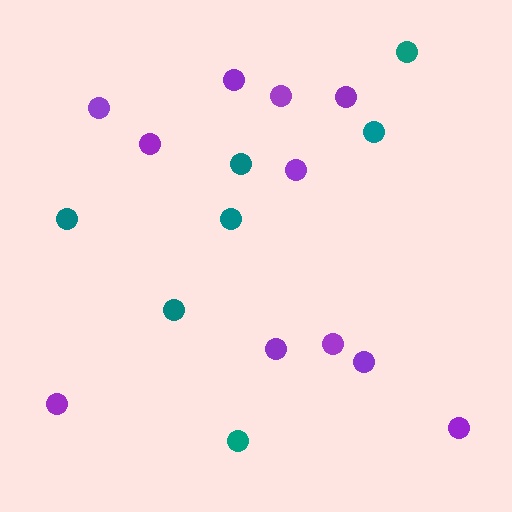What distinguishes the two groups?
There are 2 groups: one group of purple circles (11) and one group of teal circles (7).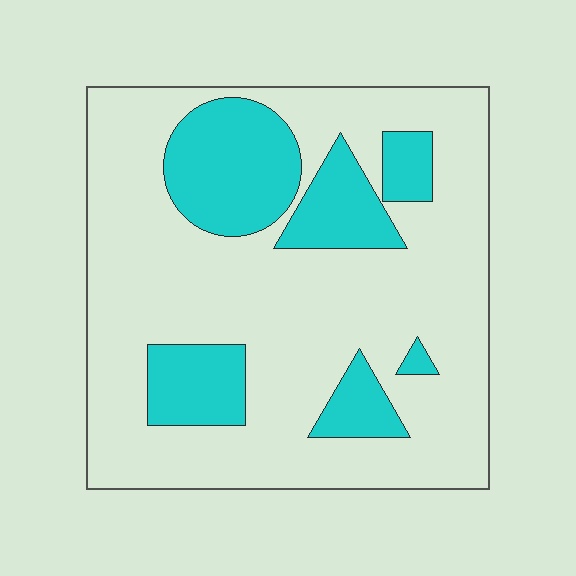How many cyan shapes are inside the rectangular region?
6.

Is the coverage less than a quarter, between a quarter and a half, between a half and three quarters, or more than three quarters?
Less than a quarter.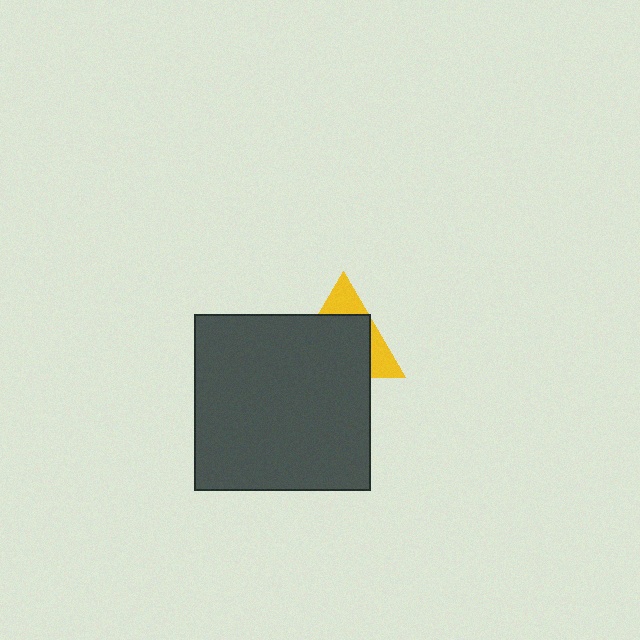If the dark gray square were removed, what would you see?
You would see the complete yellow triangle.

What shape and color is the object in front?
The object in front is a dark gray square.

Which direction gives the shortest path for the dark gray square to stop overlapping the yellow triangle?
Moving down gives the shortest separation.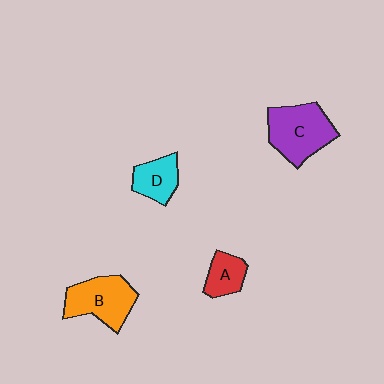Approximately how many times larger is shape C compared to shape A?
Approximately 2.1 times.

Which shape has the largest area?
Shape C (purple).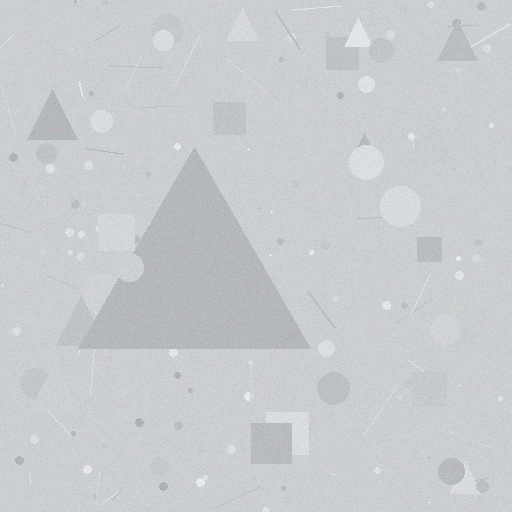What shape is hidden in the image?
A triangle is hidden in the image.